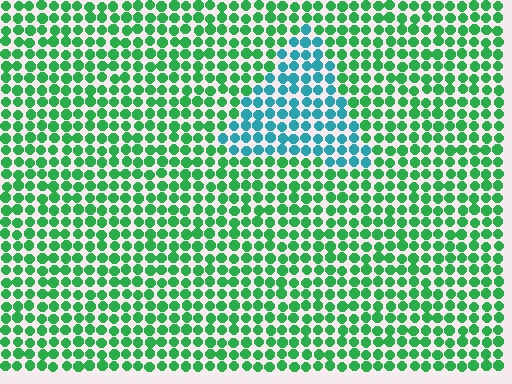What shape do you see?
I see a triangle.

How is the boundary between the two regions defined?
The boundary is defined purely by a slight shift in hue (about 50 degrees). Spacing, size, and orientation are identical on both sides.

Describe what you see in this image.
The image is filled with small green elements in a uniform arrangement. A triangle-shaped region is visible where the elements are tinted to a slightly different hue, forming a subtle color boundary.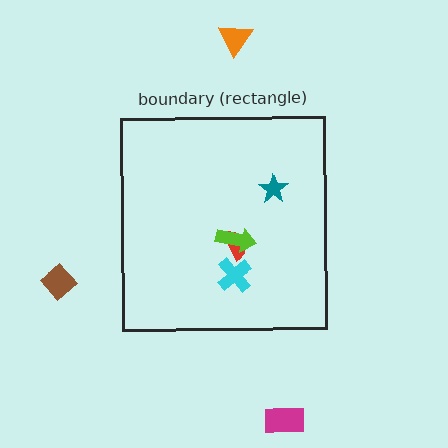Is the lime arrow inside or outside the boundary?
Inside.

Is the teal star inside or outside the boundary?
Inside.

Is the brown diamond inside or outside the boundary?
Outside.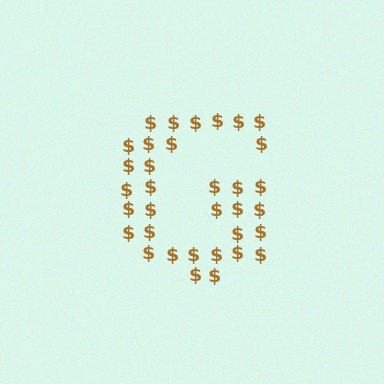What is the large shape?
The large shape is the letter G.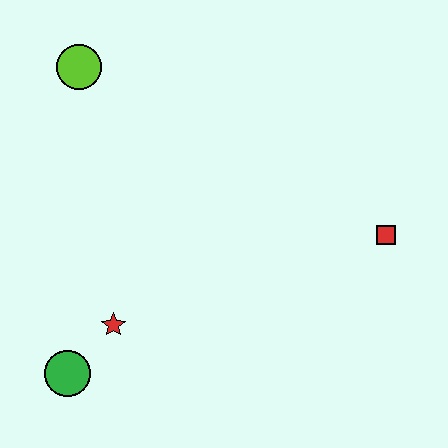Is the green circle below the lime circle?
Yes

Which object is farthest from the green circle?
The red square is farthest from the green circle.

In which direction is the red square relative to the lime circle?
The red square is to the right of the lime circle.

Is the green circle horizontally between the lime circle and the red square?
No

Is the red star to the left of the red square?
Yes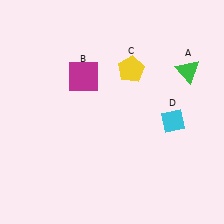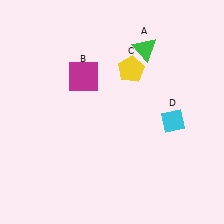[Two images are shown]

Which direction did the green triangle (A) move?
The green triangle (A) moved left.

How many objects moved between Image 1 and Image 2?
1 object moved between the two images.